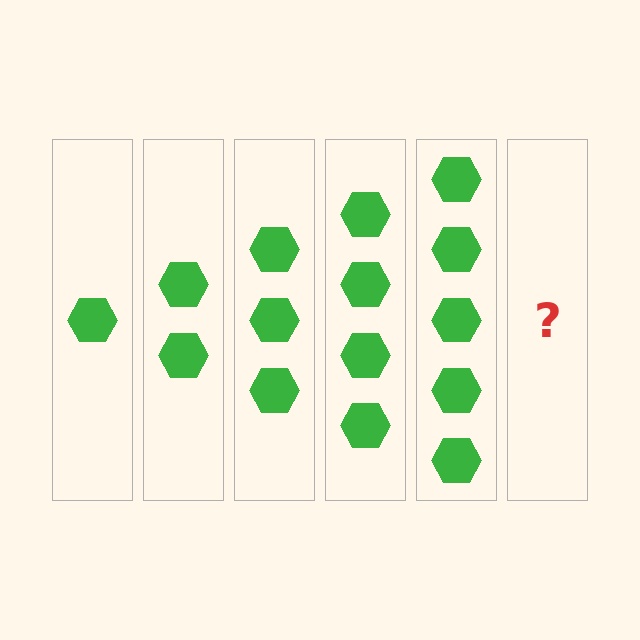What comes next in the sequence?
The next element should be 6 hexagons.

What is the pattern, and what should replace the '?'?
The pattern is that each step adds one more hexagon. The '?' should be 6 hexagons.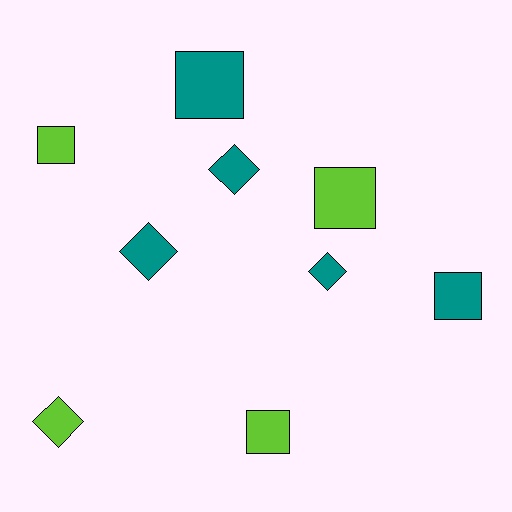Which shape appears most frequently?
Square, with 5 objects.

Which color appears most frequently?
Teal, with 5 objects.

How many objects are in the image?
There are 9 objects.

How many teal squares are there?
There are 2 teal squares.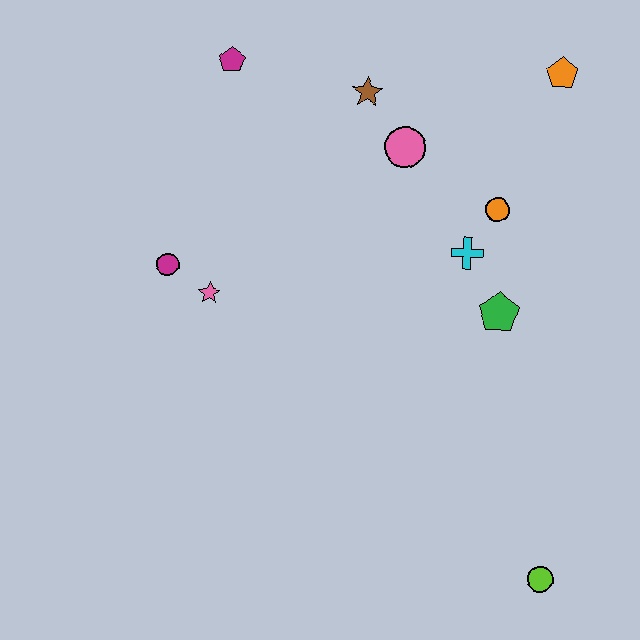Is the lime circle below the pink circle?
Yes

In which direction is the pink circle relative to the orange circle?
The pink circle is to the left of the orange circle.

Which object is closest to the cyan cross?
The orange circle is closest to the cyan cross.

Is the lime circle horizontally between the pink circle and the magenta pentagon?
No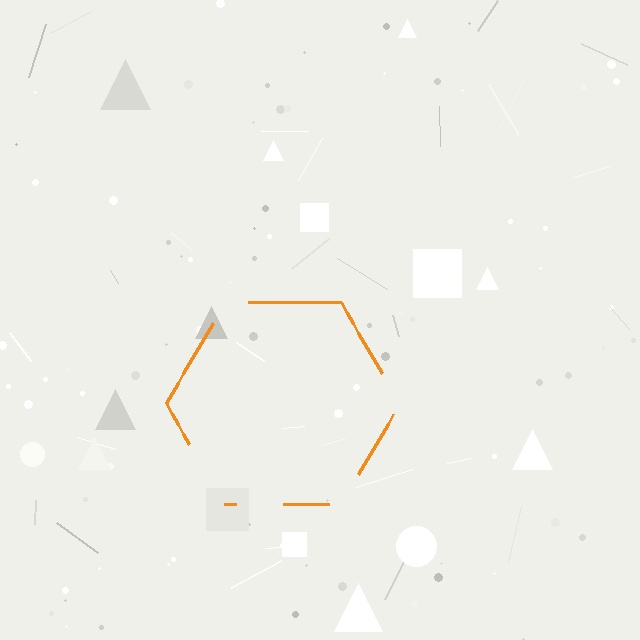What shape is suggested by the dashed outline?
The dashed outline suggests a hexagon.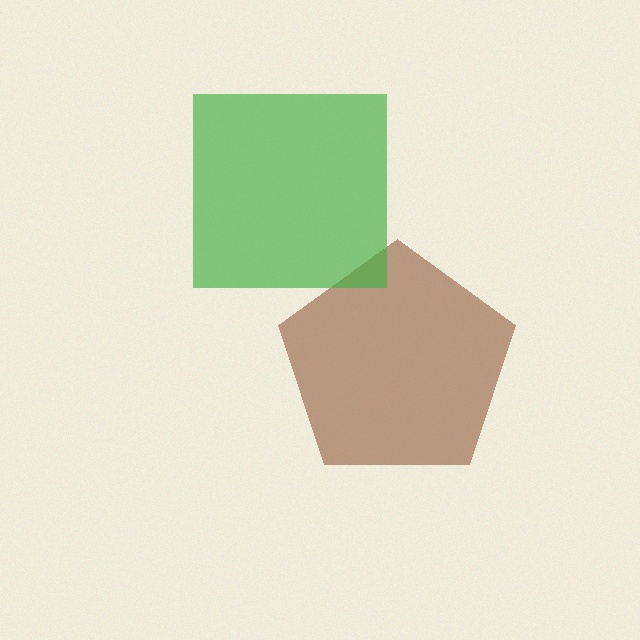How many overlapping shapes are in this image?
There are 2 overlapping shapes in the image.